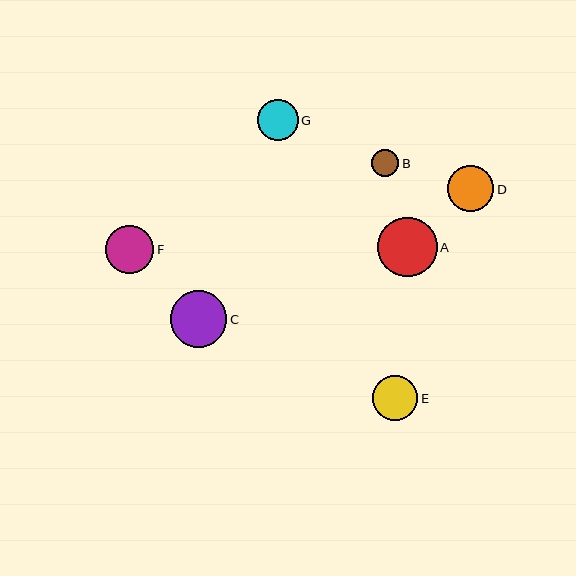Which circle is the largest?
Circle A is the largest with a size of approximately 59 pixels.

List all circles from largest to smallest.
From largest to smallest: A, C, F, D, E, G, B.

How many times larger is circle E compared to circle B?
Circle E is approximately 1.7 times the size of circle B.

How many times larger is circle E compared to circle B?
Circle E is approximately 1.7 times the size of circle B.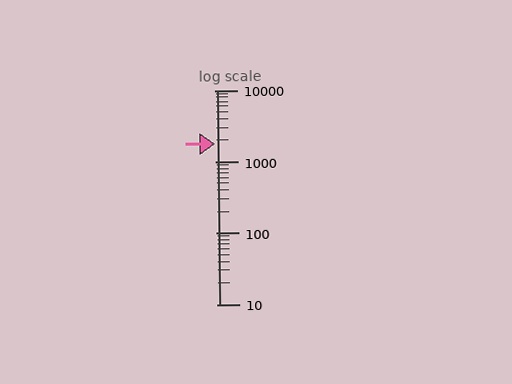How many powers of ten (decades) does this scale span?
The scale spans 3 decades, from 10 to 10000.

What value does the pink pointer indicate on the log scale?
The pointer indicates approximately 1800.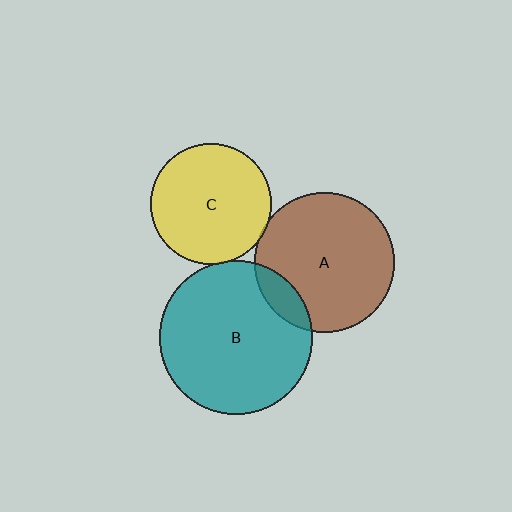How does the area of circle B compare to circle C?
Approximately 1.6 times.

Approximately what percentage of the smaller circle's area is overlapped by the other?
Approximately 5%.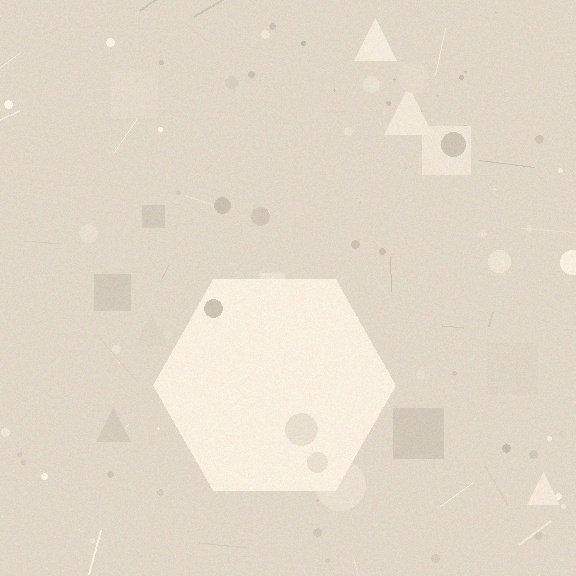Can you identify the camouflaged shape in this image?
The camouflaged shape is a hexagon.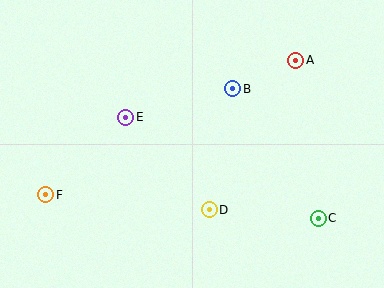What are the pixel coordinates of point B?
Point B is at (233, 89).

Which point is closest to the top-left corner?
Point E is closest to the top-left corner.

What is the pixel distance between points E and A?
The distance between E and A is 179 pixels.